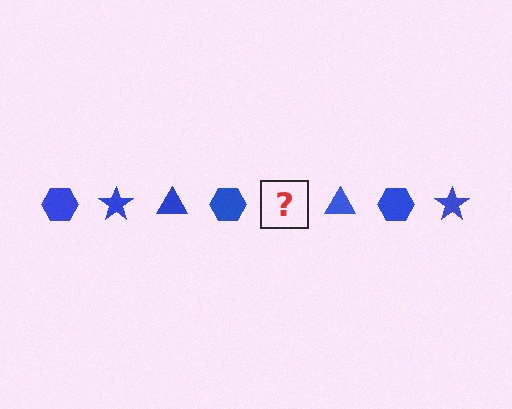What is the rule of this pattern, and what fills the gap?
The rule is that the pattern cycles through hexagon, star, triangle shapes in blue. The gap should be filled with a blue star.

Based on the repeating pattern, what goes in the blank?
The blank should be a blue star.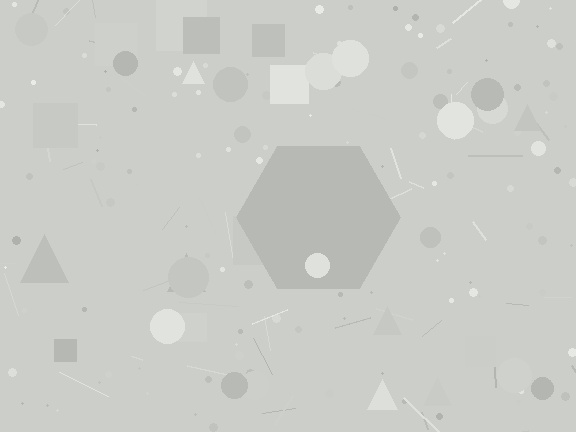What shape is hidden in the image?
A hexagon is hidden in the image.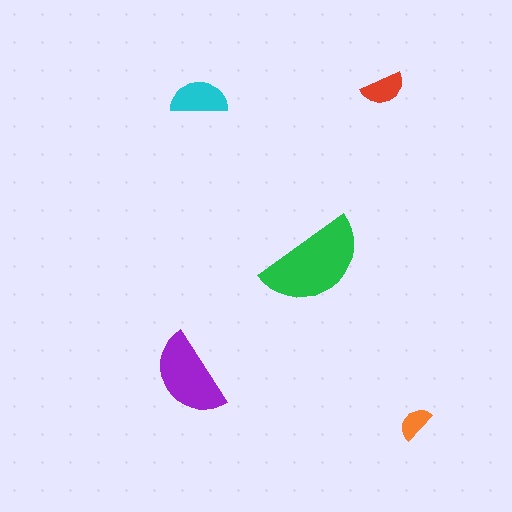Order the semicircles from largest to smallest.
the green one, the purple one, the cyan one, the red one, the orange one.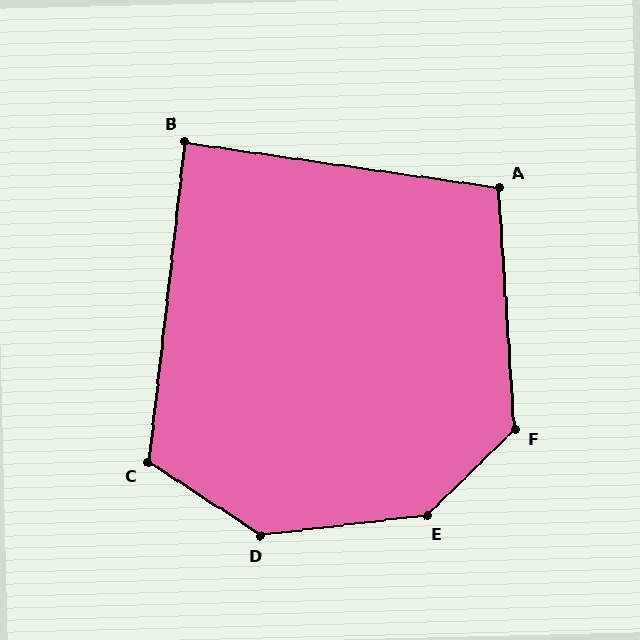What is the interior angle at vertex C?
Approximately 116 degrees (obtuse).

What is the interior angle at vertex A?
Approximately 102 degrees (obtuse).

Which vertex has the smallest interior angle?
B, at approximately 88 degrees.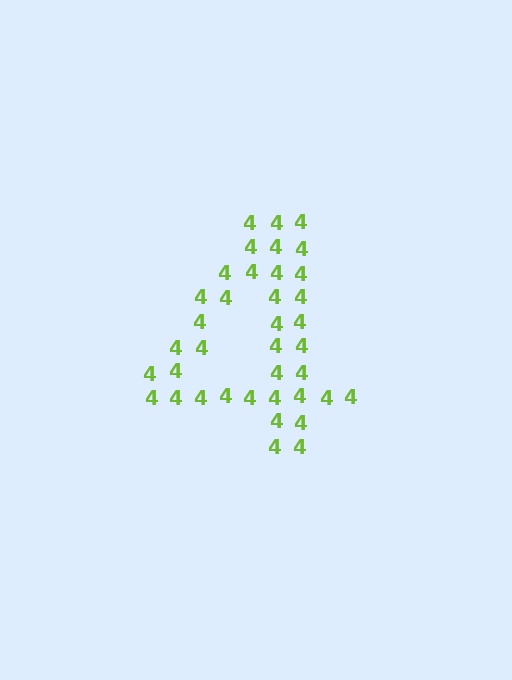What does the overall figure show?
The overall figure shows the digit 4.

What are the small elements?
The small elements are digit 4's.